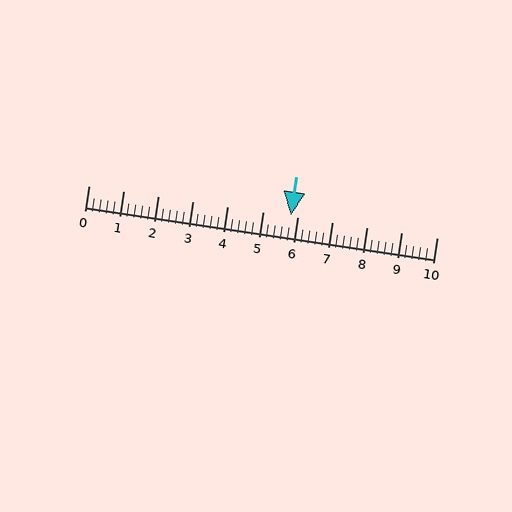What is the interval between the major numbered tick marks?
The major tick marks are spaced 1 units apart.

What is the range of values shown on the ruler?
The ruler shows values from 0 to 10.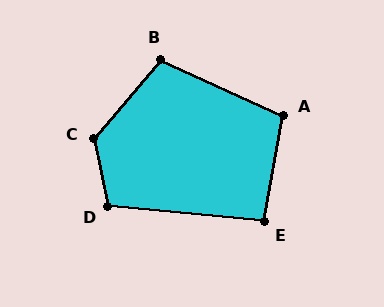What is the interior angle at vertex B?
Approximately 106 degrees (obtuse).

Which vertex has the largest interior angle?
C, at approximately 128 degrees.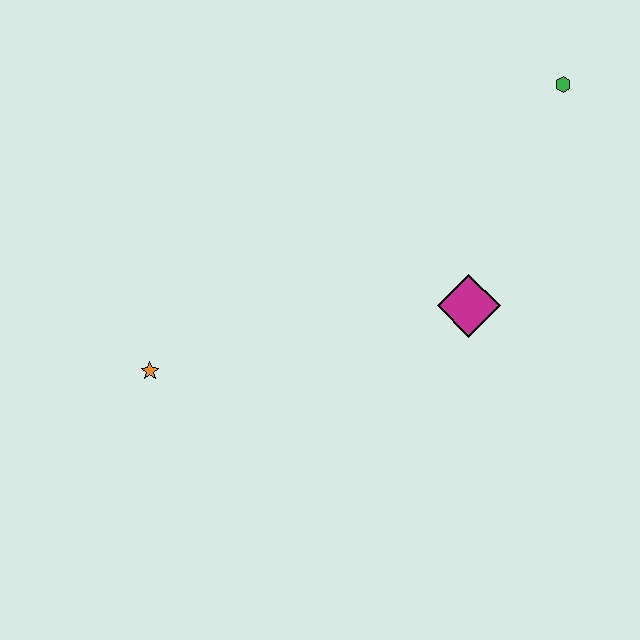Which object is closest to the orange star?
The magenta diamond is closest to the orange star.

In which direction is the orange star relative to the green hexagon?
The orange star is to the left of the green hexagon.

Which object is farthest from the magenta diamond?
The orange star is farthest from the magenta diamond.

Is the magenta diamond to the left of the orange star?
No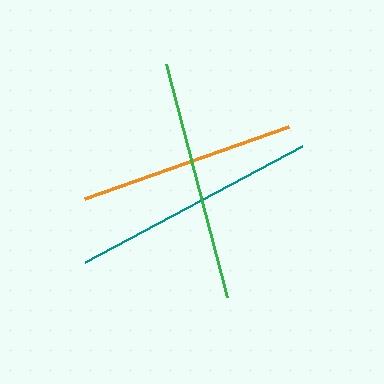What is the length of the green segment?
The green segment is approximately 241 pixels long.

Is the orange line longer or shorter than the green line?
The green line is longer than the orange line.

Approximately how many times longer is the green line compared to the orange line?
The green line is approximately 1.1 times the length of the orange line.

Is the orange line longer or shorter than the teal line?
The teal line is longer than the orange line.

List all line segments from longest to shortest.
From longest to shortest: teal, green, orange.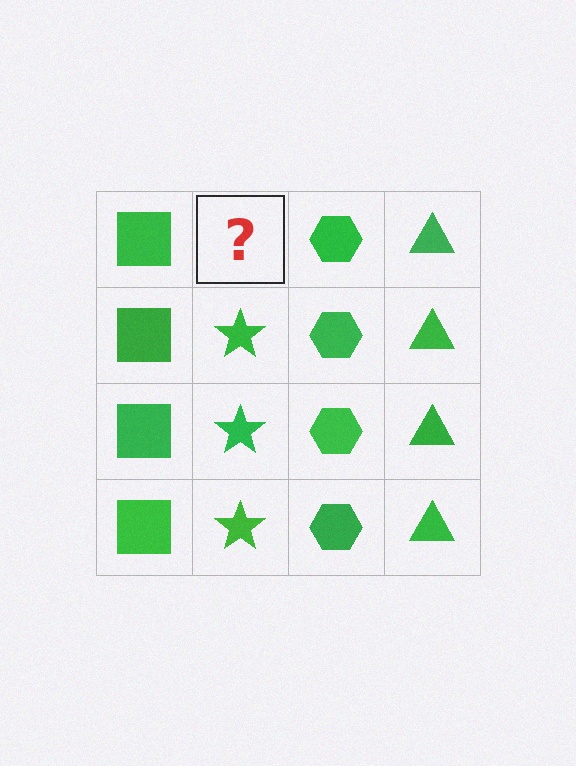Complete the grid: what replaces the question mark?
The question mark should be replaced with a green star.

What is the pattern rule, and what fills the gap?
The rule is that each column has a consistent shape. The gap should be filled with a green star.